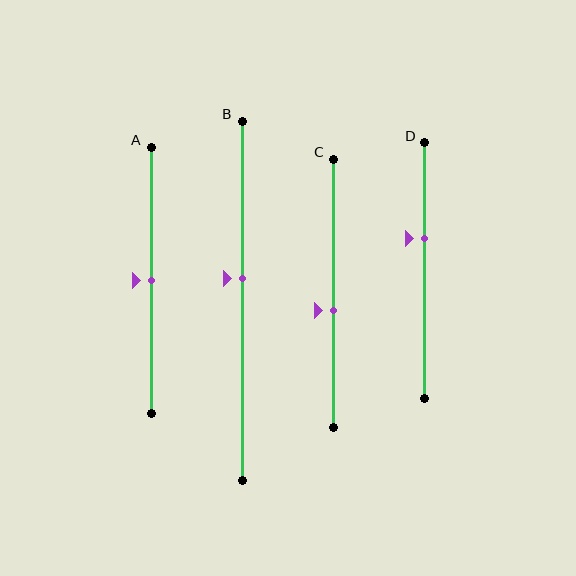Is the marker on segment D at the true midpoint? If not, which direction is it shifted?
No, the marker on segment D is shifted upward by about 13% of the segment length.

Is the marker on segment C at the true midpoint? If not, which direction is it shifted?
No, the marker on segment C is shifted downward by about 6% of the segment length.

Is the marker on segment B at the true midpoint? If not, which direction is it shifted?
No, the marker on segment B is shifted upward by about 6% of the segment length.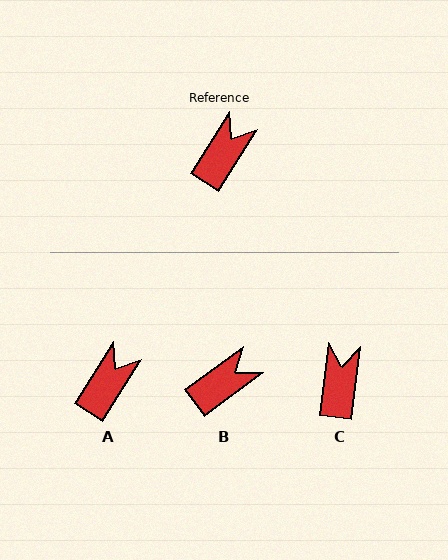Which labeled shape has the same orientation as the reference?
A.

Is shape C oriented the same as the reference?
No, it is off by about 26 degrees.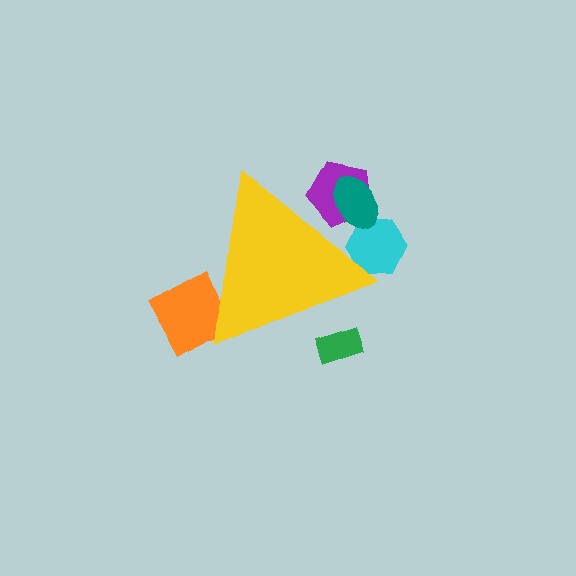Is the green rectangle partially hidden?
Yes, the green rectangle is partially hidden behind the yellow triangle.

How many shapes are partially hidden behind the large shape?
5 shapes are partially hidden.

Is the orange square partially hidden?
Yes, the orange square is partially hidden behind the yellow triangle.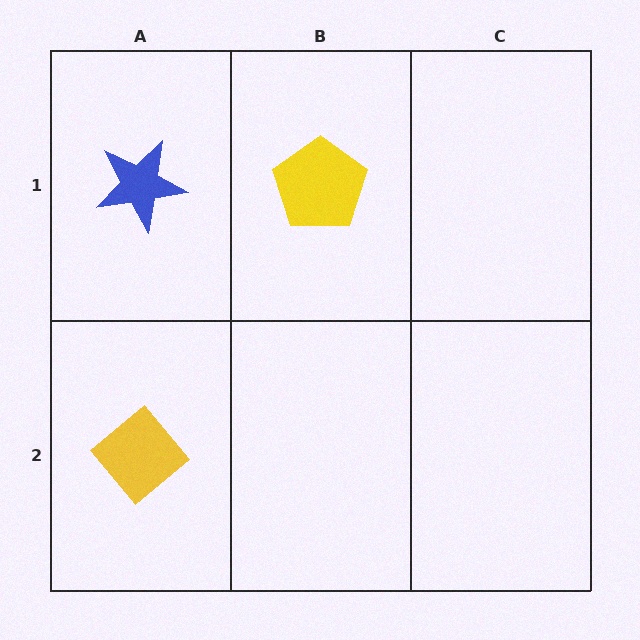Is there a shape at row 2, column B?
No, that cell is empty.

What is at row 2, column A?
A yellow diamond.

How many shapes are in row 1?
2 shapes.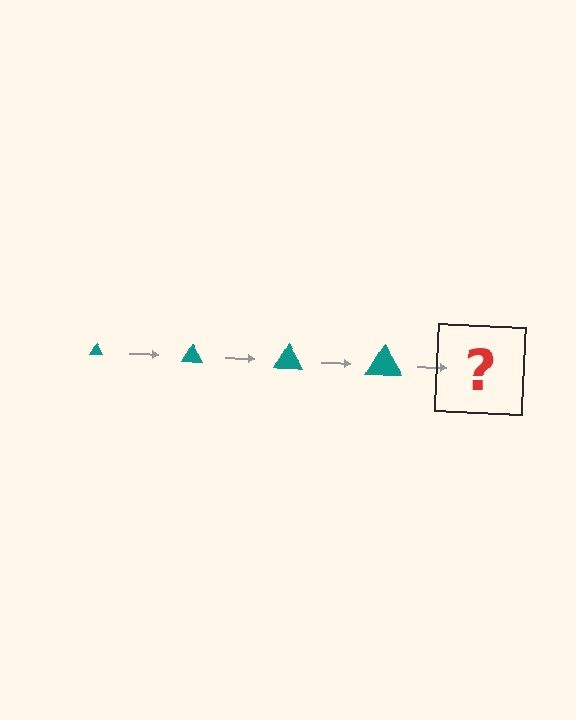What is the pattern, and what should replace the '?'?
The pattern is that the triangle gets progressively larger each step. The '?' should be a teal triangle, larger than the previous one.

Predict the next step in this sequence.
The next step is a teal triangle, larger than the previous one.